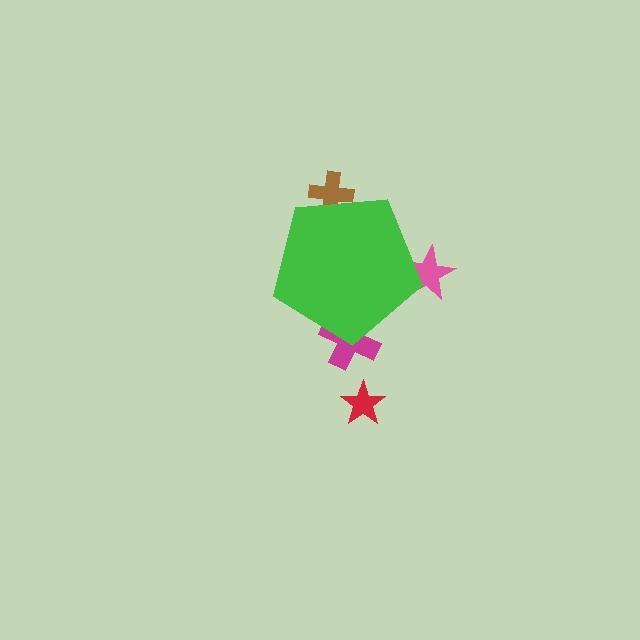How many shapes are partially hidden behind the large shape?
3 shapes are partially hidden.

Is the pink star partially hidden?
Yes, the pink star is partially hidden behind the green pentagon.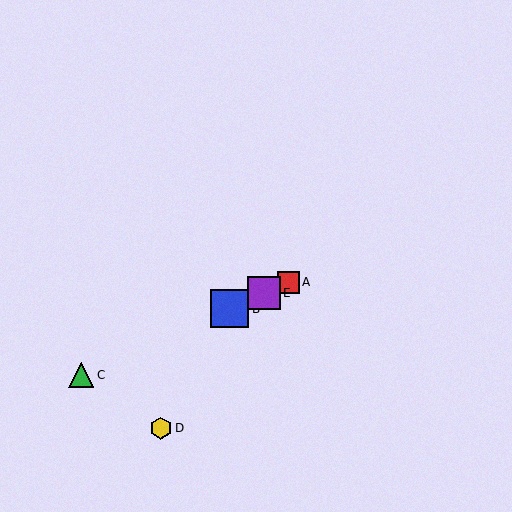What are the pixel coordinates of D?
Object D is at (161, 428).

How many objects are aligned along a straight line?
4 objects (A, B, C, E) are aligned along a straight line.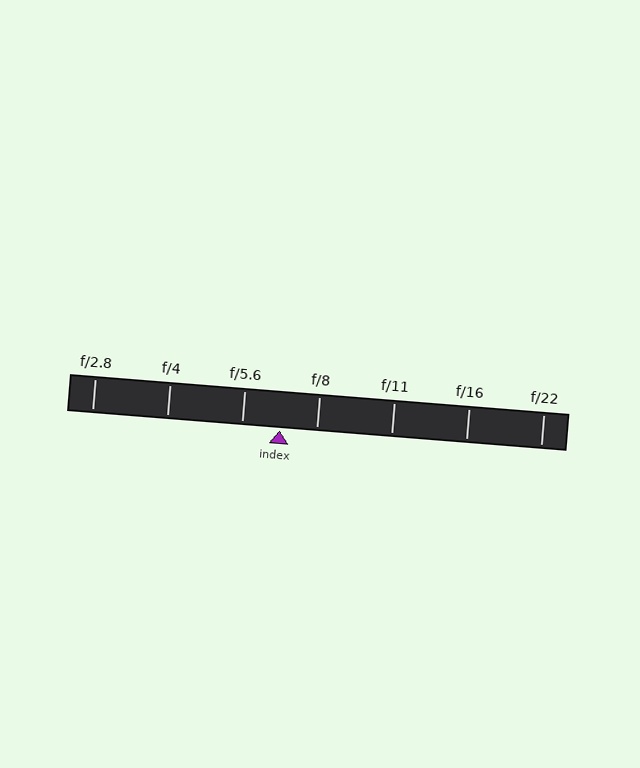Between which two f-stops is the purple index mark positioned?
The index mark is between f/5.6 and f/8.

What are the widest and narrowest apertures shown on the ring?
The widest aperture shown is f/2.8 and the narrowest is f/22.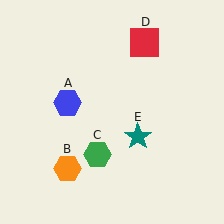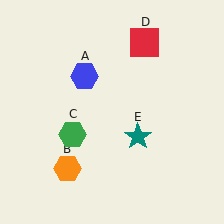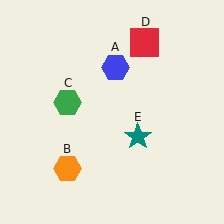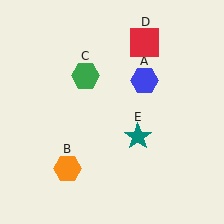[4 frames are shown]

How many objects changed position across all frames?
2 objects changed position: blue hexagon (object A), green hexagon (object C).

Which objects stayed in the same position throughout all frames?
Orange hexagon (object B) and red square (object D) and teal star (object E) remained stationary.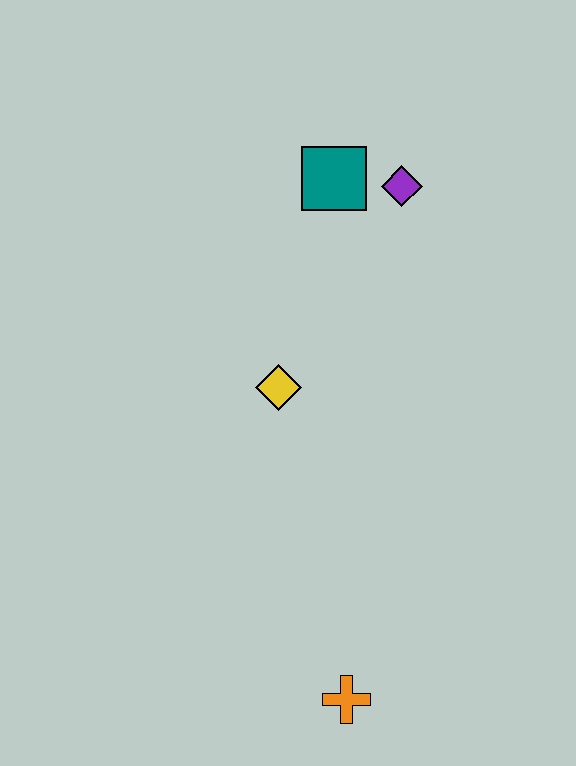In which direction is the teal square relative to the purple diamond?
The teal square is to the left of the purple diamond.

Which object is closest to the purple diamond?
The teal square is closest to the purple diamond.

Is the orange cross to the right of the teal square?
Yes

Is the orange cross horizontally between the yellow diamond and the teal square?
No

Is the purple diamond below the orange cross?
No